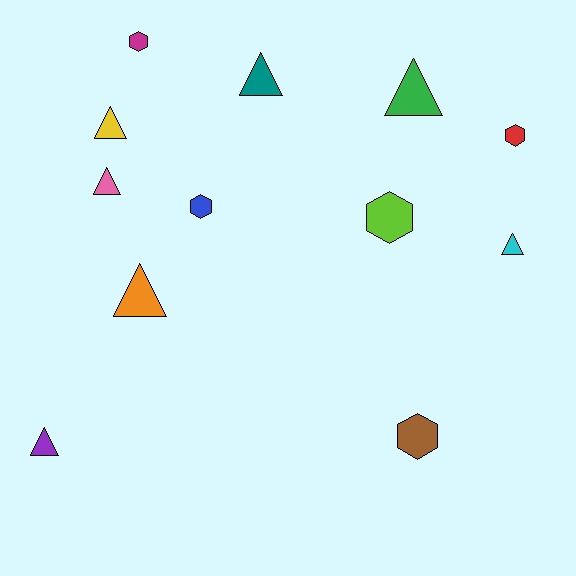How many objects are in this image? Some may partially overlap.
There are 12 objects.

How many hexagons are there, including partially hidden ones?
There are 5 hexagons.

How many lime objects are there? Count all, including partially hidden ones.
There is 1 lime object.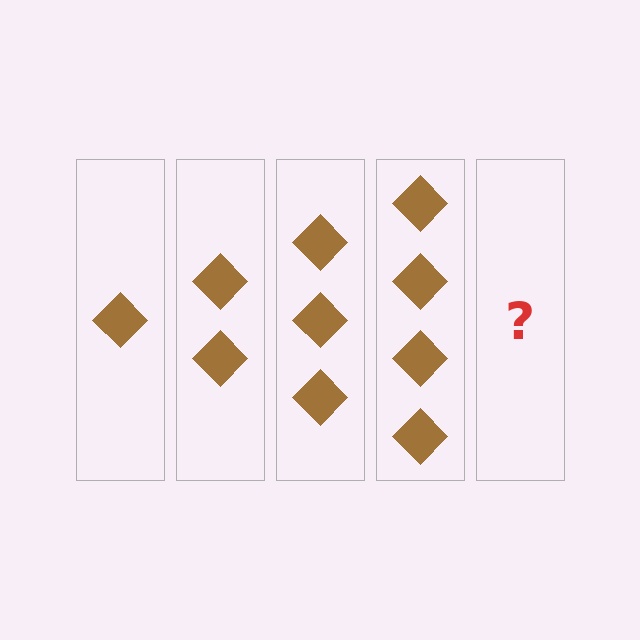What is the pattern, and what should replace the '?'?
The pattern is that each step adds one more diamond. The '?' should be 5 diamonds.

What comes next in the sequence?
The next element should be 5 diamonds.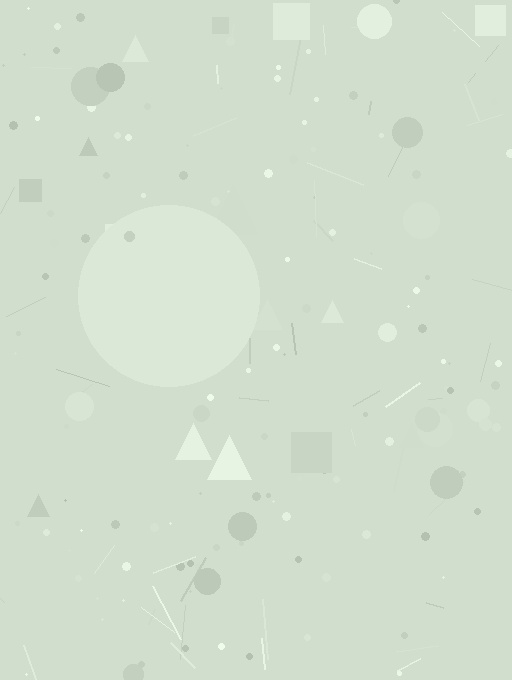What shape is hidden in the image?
A circle is hidden in the image.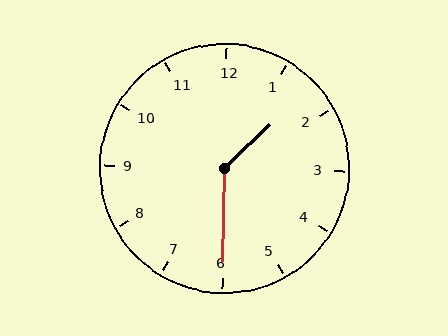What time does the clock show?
1:30.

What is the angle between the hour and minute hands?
Approximately 135 degrees.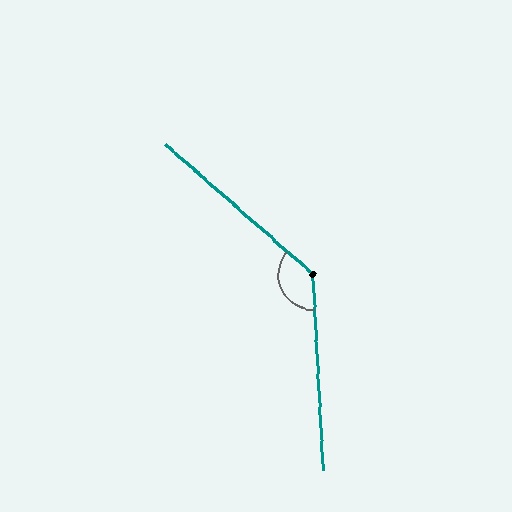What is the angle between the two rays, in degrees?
Approximately 135 degrees.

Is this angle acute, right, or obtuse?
It is obtuse.